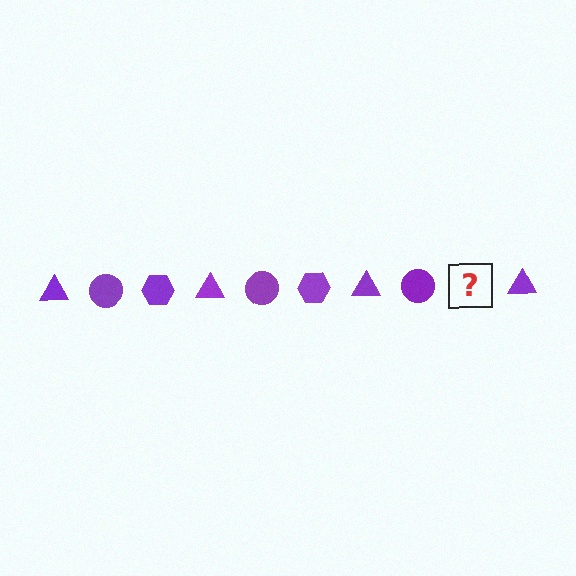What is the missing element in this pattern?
The missing element is a purple hexagon.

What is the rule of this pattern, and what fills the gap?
The rule is that the pattern cycles through triangle, circle, hexagon shapes in purple. The gap should be filled with a purple hexagon.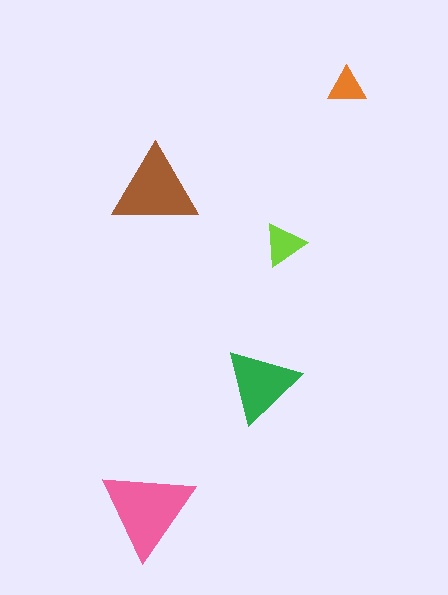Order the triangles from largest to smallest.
the pink one, the brown one, the green one, the lime one, the orange one.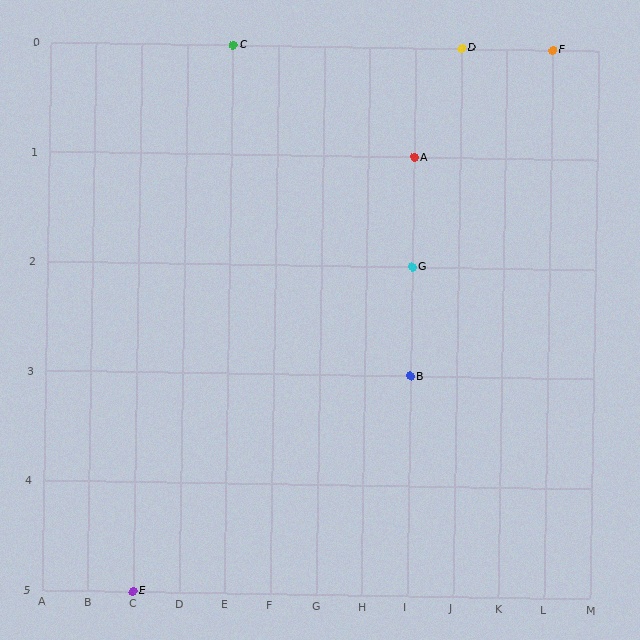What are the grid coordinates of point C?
Point C is at grid coordinates (E, 0).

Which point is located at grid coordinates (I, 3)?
Point B is at (I, 3).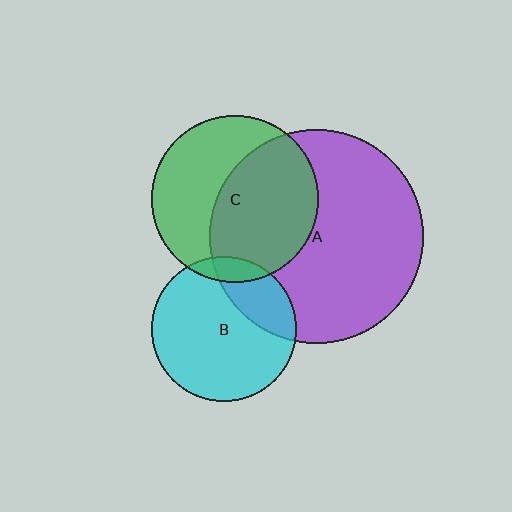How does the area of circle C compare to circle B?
Approximately 1.3 times.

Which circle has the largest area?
Circle A (purple).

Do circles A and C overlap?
Yes.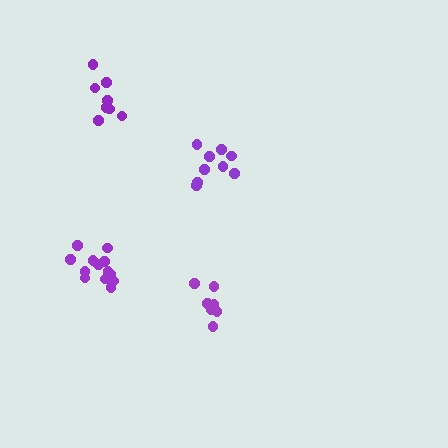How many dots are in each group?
Group 1: 9 dots, Group 2: 8 dots, Group 3: 7 dots, Group 4: 13 dots (37 total).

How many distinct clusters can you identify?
There are 4 distinct clusters.